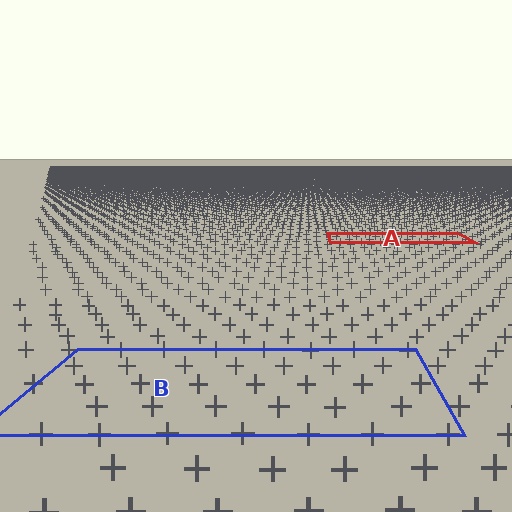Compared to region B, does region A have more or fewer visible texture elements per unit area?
Region A has more texture elements per unit area — they are packed more densely because it is farther away.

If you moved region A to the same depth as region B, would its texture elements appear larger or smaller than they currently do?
They would appear larger. At a closer depth, the same texture elements are projected at a bigger on-screen size.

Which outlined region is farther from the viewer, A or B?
Region A is farther from the viewer — the texture elements inside it appear smaller and more densely packed.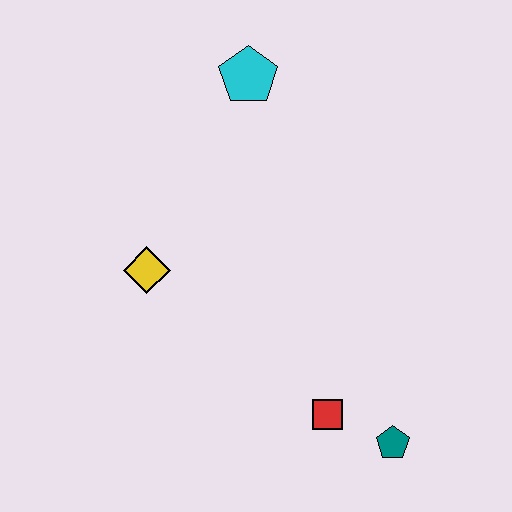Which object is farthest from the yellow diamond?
The teal pentagon is farthest from the yellow diamond.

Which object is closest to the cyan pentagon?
The yellow diamond is closest to the cyan pentagon.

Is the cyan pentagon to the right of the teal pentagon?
No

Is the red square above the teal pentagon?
Yes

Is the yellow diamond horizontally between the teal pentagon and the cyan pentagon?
No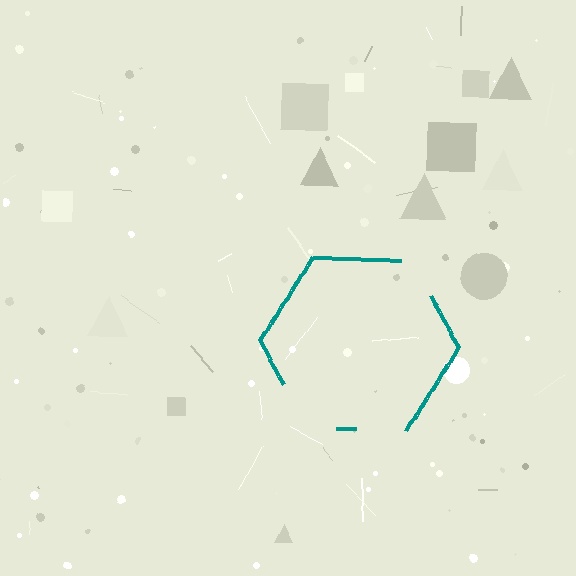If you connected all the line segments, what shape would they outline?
They would outline a hexagon.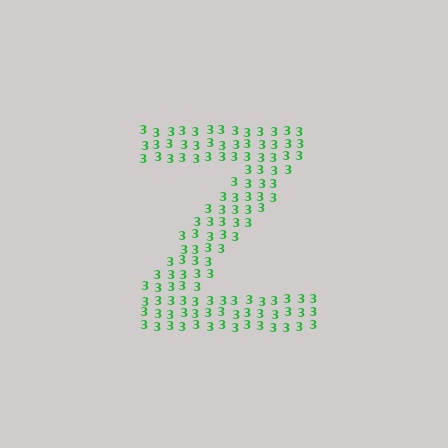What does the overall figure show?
The overall figure shows the letter Z.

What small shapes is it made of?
It is made of small digit 3's.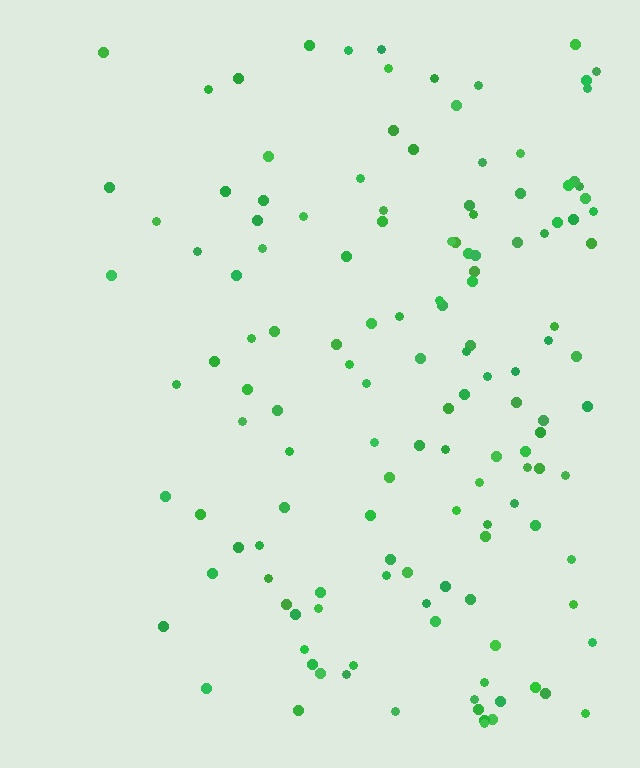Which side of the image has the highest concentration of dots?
The right.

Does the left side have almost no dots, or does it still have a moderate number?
Still a moderate number, just noticeably fewer than the right.